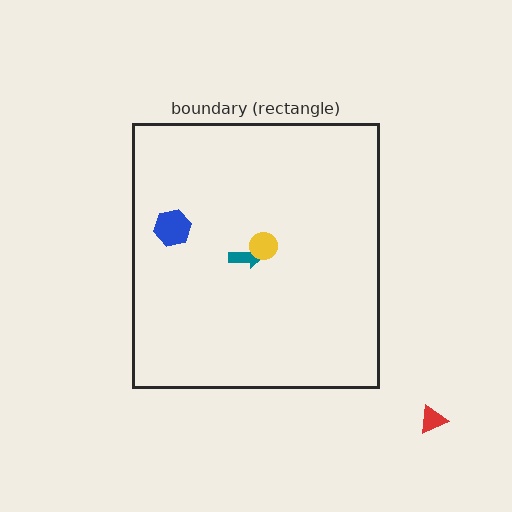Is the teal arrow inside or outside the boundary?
Inside.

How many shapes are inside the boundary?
3 inside, 1 outside.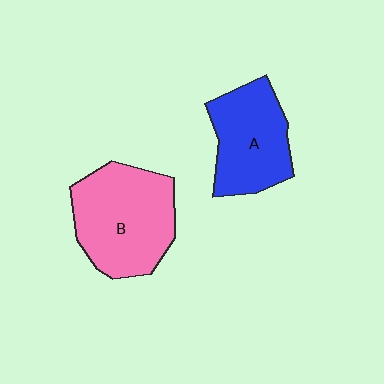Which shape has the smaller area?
Shape A (blue).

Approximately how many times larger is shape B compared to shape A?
Approximately 1.3 times.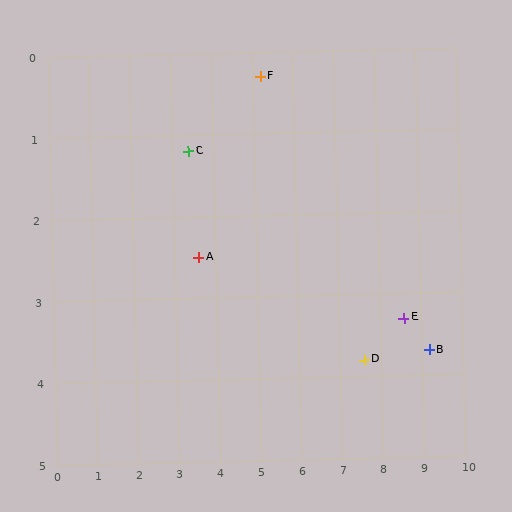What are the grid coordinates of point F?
Point F is at approximately (5.2, 0.3).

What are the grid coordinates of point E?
Point E is at approximately (8.6, 3.3).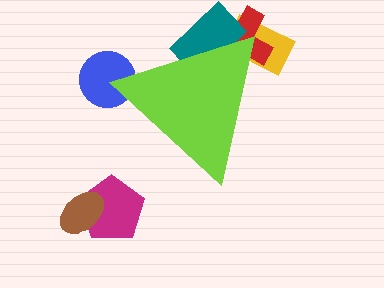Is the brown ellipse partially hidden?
No, the brown ellipse is fully visible.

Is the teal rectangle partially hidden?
Yes, the teal rectangle is partially hidden behind the lime triangle.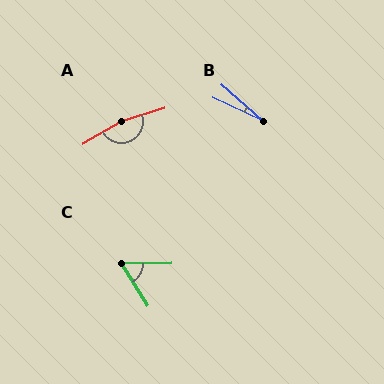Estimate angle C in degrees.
Approximately 58 degrees.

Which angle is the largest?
A, at approximately 167 degrees.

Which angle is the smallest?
B, at approximately 16 degrees.